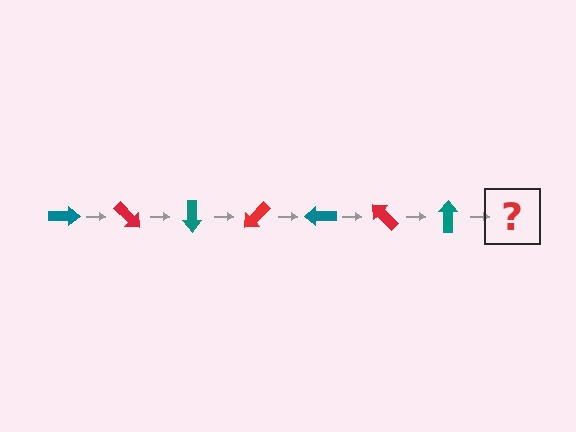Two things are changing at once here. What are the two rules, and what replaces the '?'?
The two rules are that it rotates 45 degrees each step and the color cycles through teal and red. The '?' should be a red arrow, rotated 315 degrees from the start.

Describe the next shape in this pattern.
It should be a red arrow, rotated 315 degrees from the start.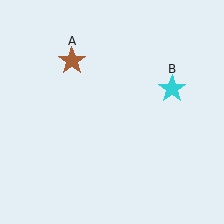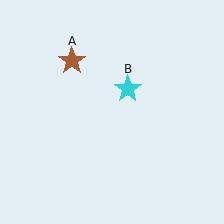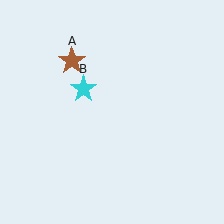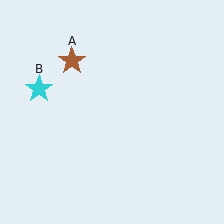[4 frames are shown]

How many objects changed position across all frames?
1 object changed position: cyan star (object B).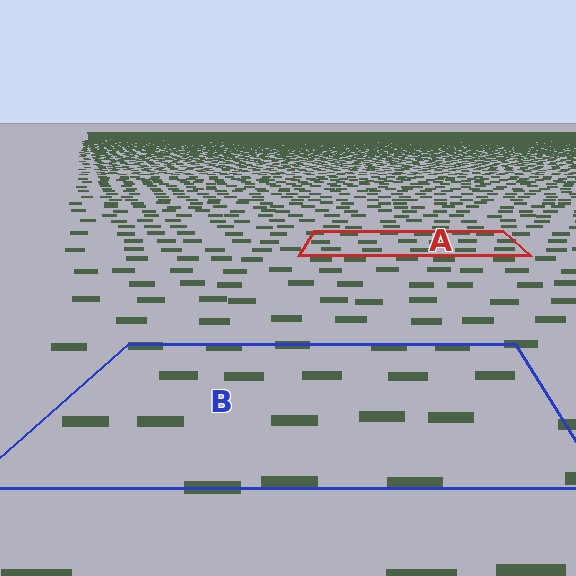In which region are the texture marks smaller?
The texture marks are smaller in region A, because it is farther away.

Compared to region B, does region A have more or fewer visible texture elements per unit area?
Region A has more texture elements per unit area — they are packed more densely because it is farther away.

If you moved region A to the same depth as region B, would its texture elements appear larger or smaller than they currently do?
They would appear larger. At a closer depth, the same texture elements are projected at a bigger on-screen size.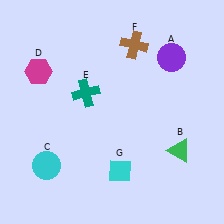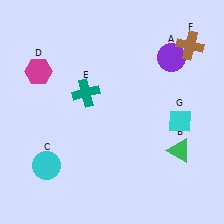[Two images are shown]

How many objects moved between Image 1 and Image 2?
2 objects moved between the two images.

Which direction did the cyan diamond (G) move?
The cyan diamond (G) moved right.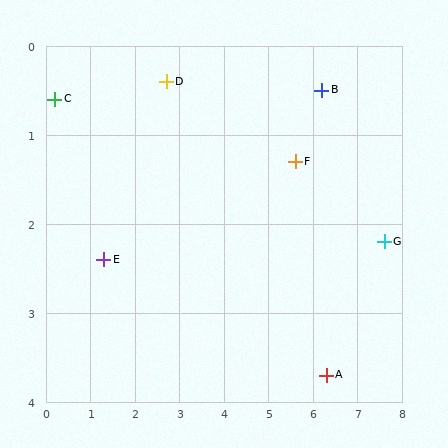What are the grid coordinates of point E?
Point E is at approximately (1.3, 2.4).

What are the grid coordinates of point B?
Point B is at approximately (6.2, 0.5).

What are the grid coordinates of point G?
Point G is at approximately (7.6, 2.2).